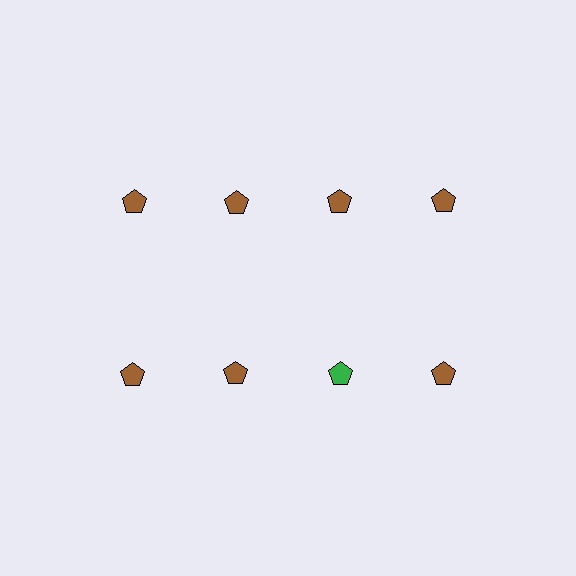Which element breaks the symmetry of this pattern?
The green pentagon in the second row, center column breaks the symmetry. All other shapes are brown pentagons.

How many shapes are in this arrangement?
There are 8 shapes arranged in a grid pattern.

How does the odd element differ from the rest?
It has a different color: green instead of brown.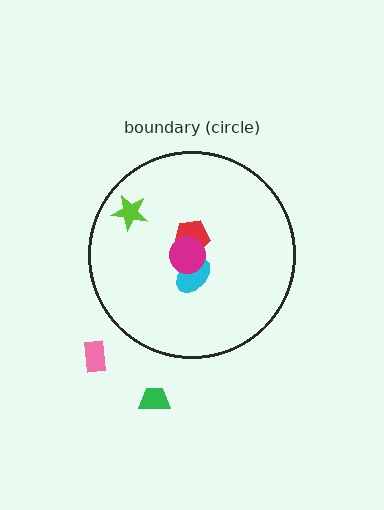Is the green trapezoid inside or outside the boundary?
Outside.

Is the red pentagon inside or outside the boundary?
Inside.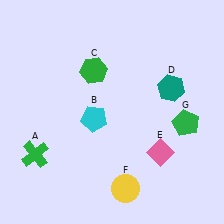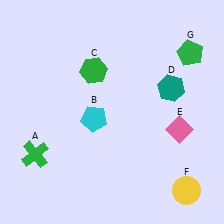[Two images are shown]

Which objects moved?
The objects that moved are: the pink diamond (E), the yellow circle (F), the green pentagon (G).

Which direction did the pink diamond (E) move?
The pink diamond (E) moved up.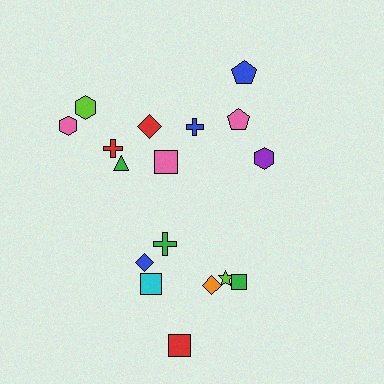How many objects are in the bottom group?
There are 7 objects.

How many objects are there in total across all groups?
There are 17 objects.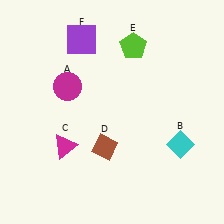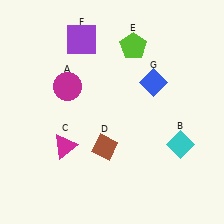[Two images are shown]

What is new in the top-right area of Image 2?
A blue diamond (G) was added in the top-right area of Image 2.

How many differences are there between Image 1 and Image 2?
There is 1 difference between the two images.